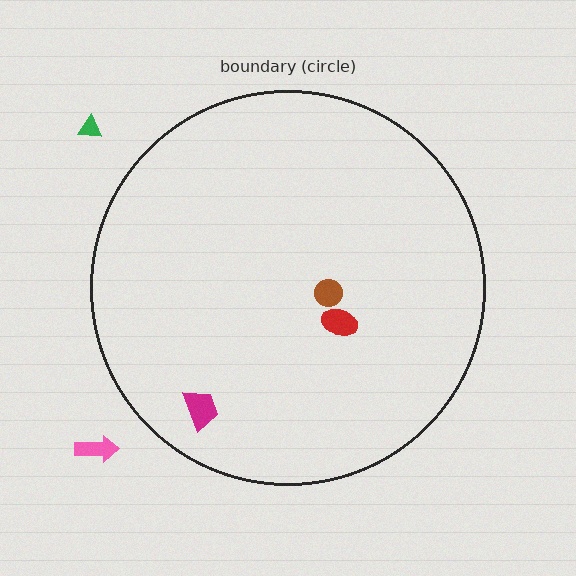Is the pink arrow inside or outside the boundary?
Outside.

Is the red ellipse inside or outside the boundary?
Inside.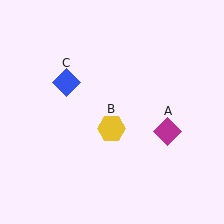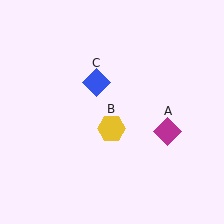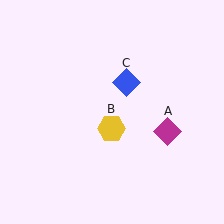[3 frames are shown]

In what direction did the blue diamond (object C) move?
The blue diamond (object C) moved right.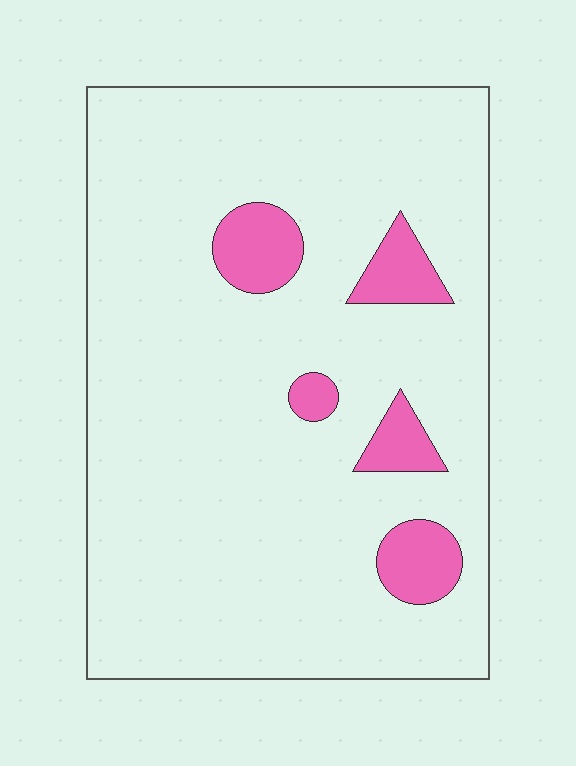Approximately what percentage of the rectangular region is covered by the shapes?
Approximately 10%.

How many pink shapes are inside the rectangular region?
5.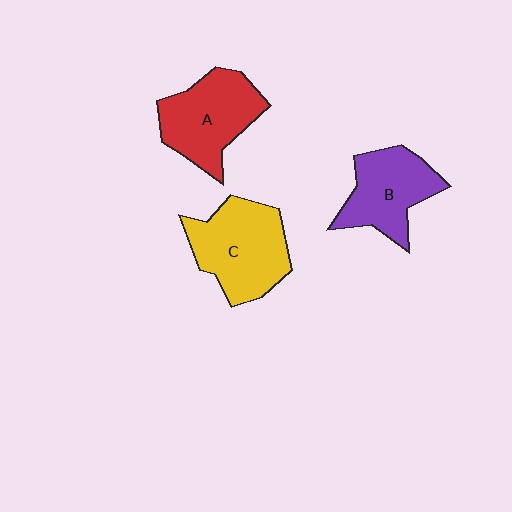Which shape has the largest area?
Shape C (yellow).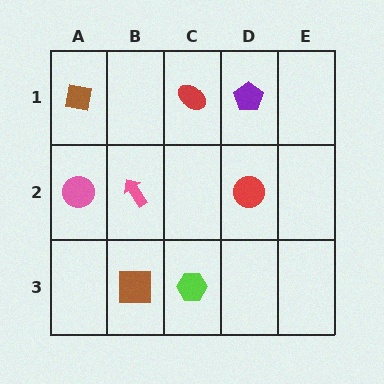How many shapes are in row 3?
2 shapes.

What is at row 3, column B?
A brown square.